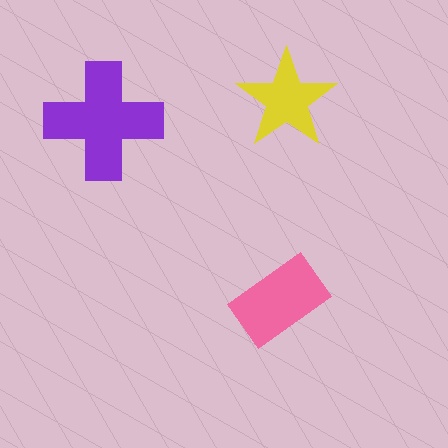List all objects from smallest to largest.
The yellow star, the pink rectangle, the purple cross.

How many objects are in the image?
There are 3 objects in the image.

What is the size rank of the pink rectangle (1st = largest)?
2nd.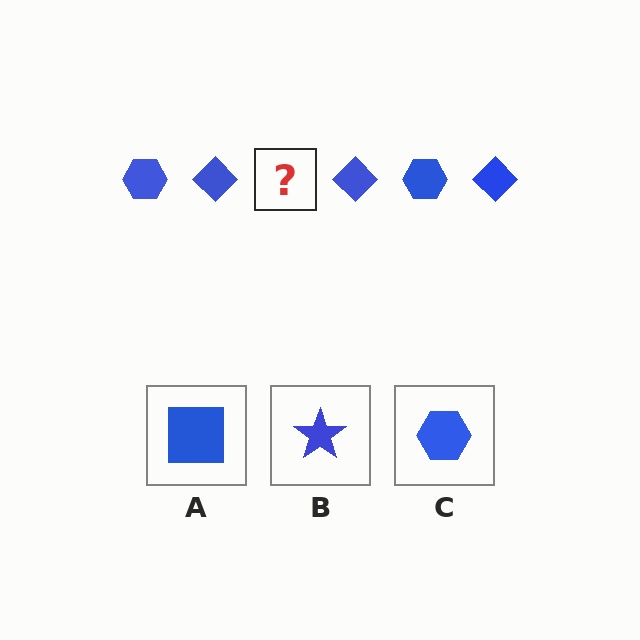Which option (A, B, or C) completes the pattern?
C.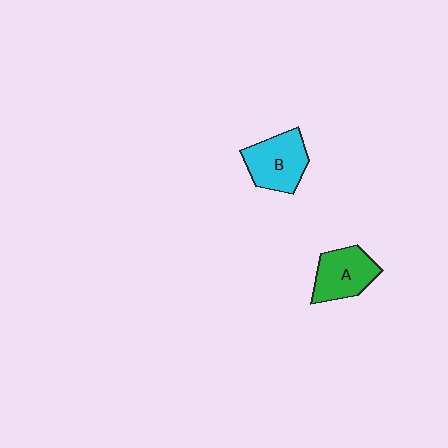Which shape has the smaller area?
Shape A (green).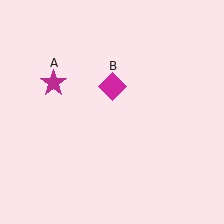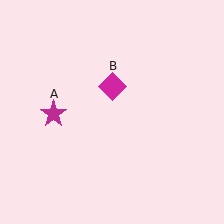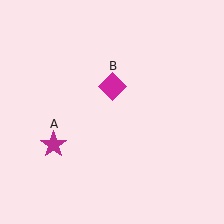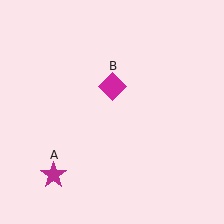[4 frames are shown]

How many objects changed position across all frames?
1 object changed position: magenta star (object A).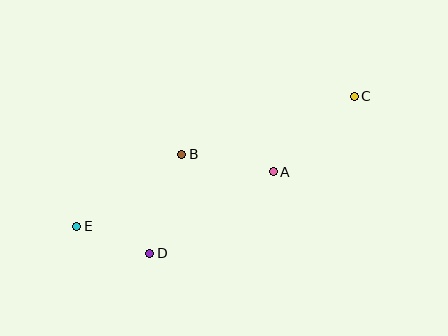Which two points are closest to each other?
Points D and E are closest to each other.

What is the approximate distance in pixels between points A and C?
The distance between A and C is approximately 111 pixels.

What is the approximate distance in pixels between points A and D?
The distance between A and D is approximately 148 pixels.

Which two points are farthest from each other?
Points C and E are farthest from each other.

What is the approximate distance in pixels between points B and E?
The distance between B and E is approximately 128 pixels.